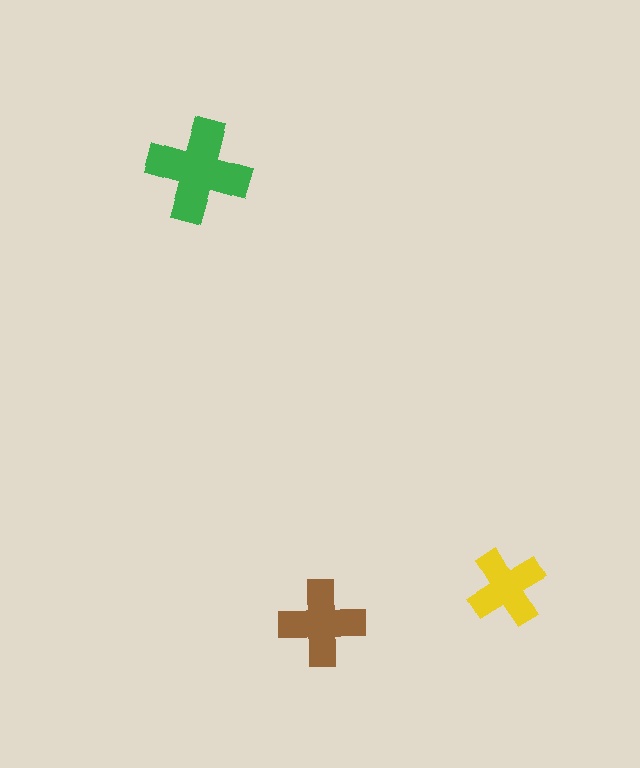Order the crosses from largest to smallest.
the green one, the brown one, the yellow one.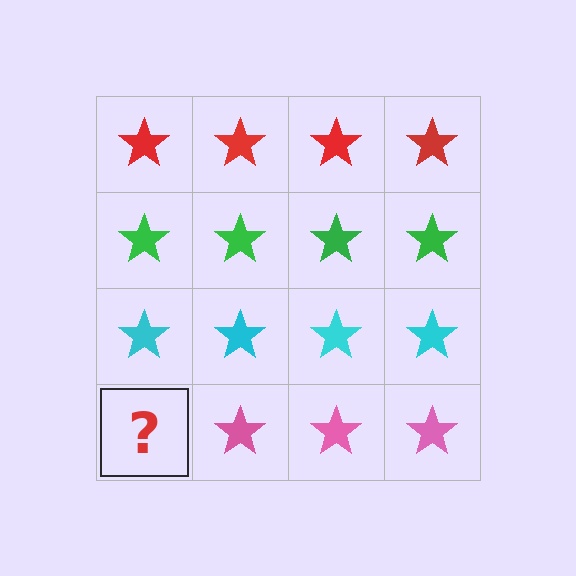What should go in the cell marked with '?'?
The missing cell should contain a pink star.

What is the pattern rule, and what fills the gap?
The rule is that each row has a consistent color. The gap should be filled with a pink star.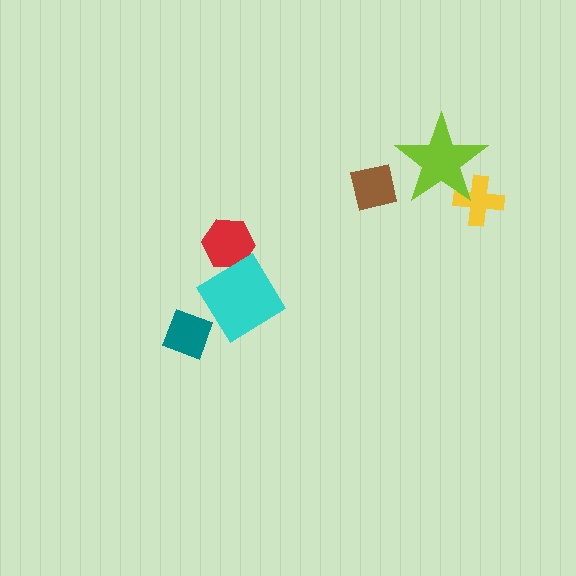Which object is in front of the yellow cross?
The lime star is in front of the yellow cross.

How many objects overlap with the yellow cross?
1 object overlaps with the yellow cross.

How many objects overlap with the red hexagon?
0 objects overlap with the red hexagon.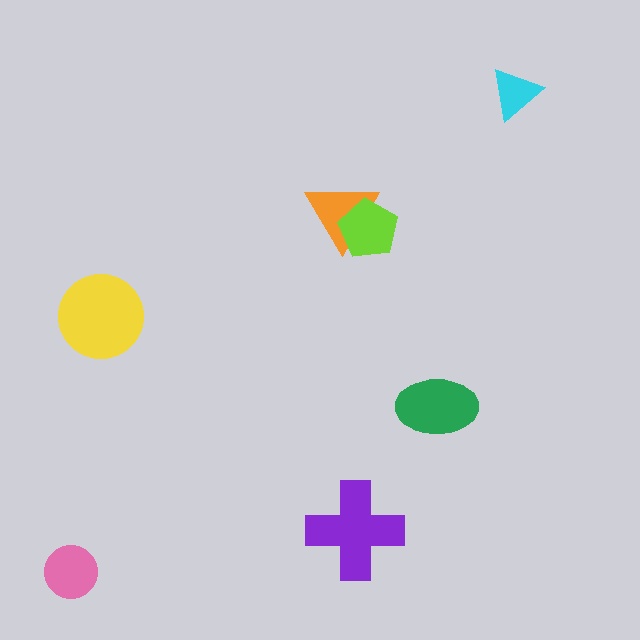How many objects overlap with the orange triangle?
1 object overlaps with the orange triangle.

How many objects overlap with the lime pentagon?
1 object overlaps with the lime pentagon.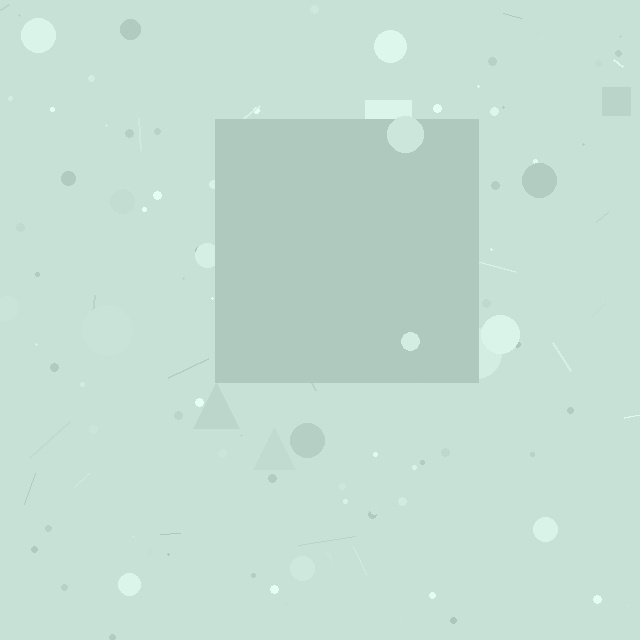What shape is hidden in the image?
A square is hidden in the image.